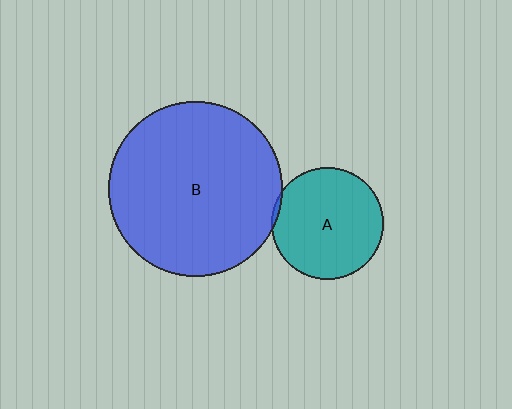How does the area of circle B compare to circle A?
Approximately 2.4 times.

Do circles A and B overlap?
Yes.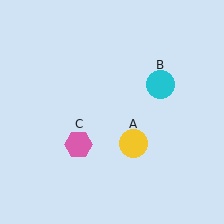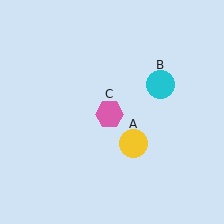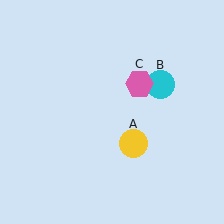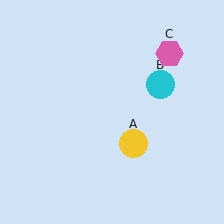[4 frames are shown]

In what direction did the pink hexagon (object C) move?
The pink hexagon (object C) moved up and to the right.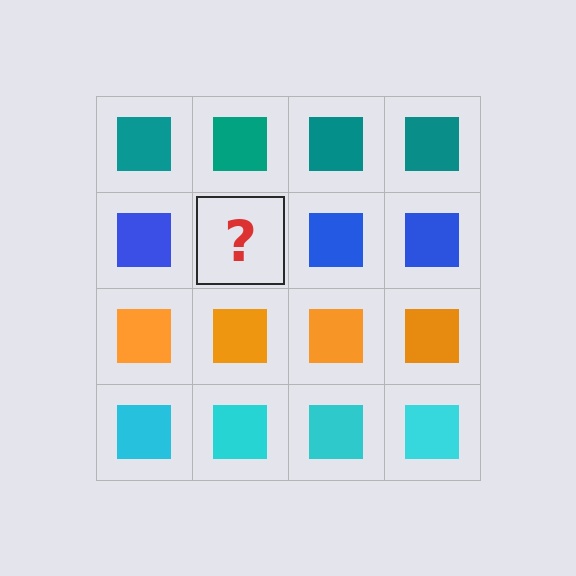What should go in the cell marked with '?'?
The missing cell should contain a blue square.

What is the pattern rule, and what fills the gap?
The rule is that each row has a consistent color. The gap should be filled with a blue square.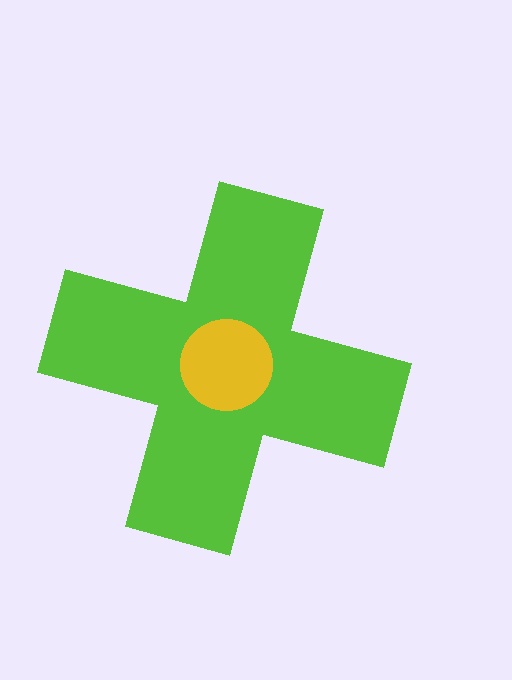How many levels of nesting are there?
2.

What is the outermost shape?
The lime cross.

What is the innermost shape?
The yellow circle.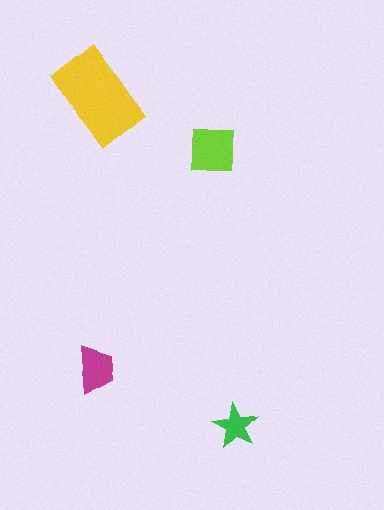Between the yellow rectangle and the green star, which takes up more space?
The yellow rectangle.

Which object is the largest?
The yellow rectangle.